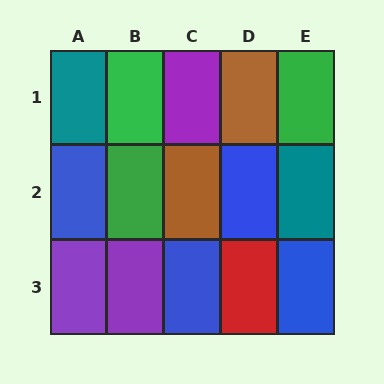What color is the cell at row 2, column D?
Blue.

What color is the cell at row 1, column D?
Brown.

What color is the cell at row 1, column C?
Purple.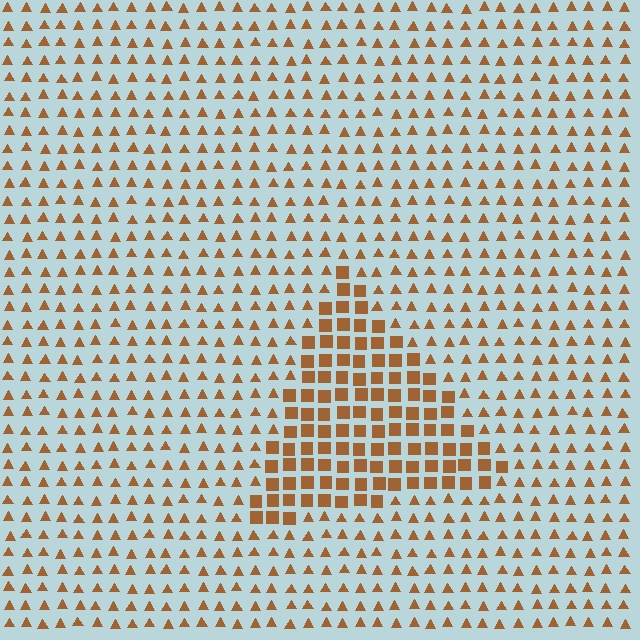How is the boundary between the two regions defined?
The boundary is defined by a change in element shape: squares inside vs. triangles outside. All elements share the same color and spacing.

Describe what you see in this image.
The image is filled with small brown elements arranged in a uniform grid. A triangle-shaped region contains squares, while the surrounding area contains triangles. The boundary is defined purely by the change in element shape.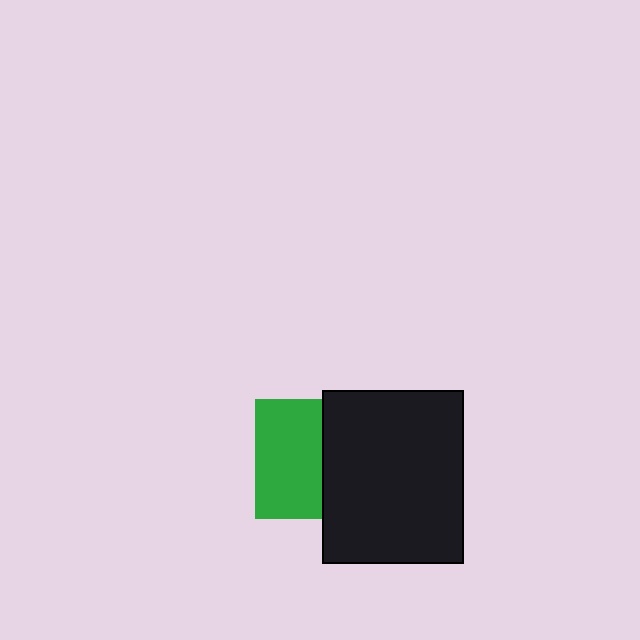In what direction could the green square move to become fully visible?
The green square could move left. That would shift it out from behind the black rectangle entirely.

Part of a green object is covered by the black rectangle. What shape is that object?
It is a square.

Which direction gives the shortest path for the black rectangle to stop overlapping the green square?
Moving right gives the shortest separation.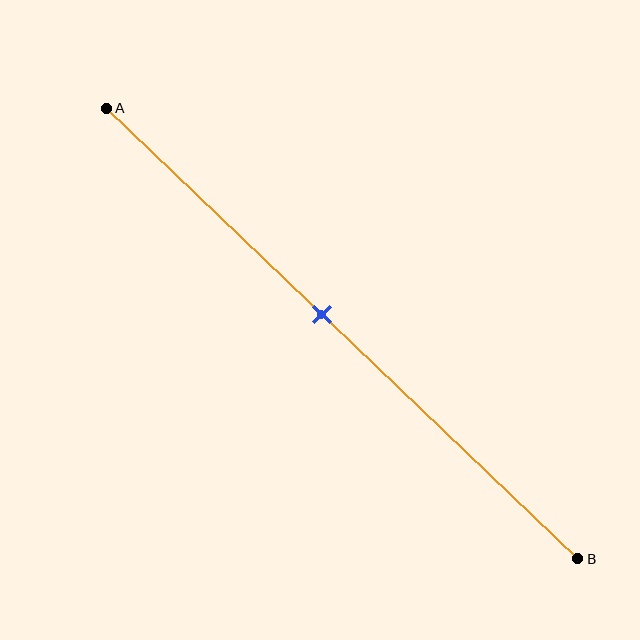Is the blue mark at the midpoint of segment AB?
No, the mark is at about 45% from A, not at the 50% midpoint.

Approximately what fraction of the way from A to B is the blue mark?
The blue mark is approximately 45% of the way from A to B.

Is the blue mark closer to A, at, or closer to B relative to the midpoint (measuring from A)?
The blue mark is closer to point A than the midpoint of segment AB.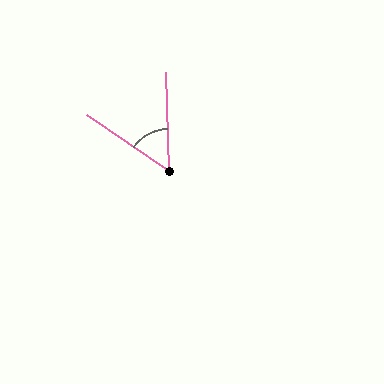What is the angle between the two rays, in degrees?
Approximately 54 degrees.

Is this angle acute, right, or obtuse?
It is acute.